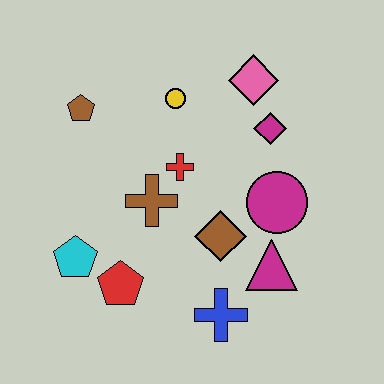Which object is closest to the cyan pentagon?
The red pentagon is closest to the cyan pentagon.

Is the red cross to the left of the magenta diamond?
Yes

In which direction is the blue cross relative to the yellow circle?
The blue cross is below the yellow circle.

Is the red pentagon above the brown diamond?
No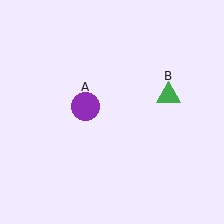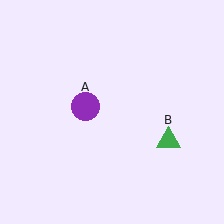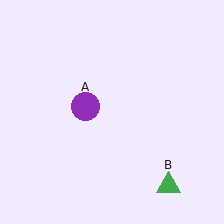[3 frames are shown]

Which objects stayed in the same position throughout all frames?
Purple circle (object A) remained stationary.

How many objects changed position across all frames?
1 object changed position: green triangle (object B).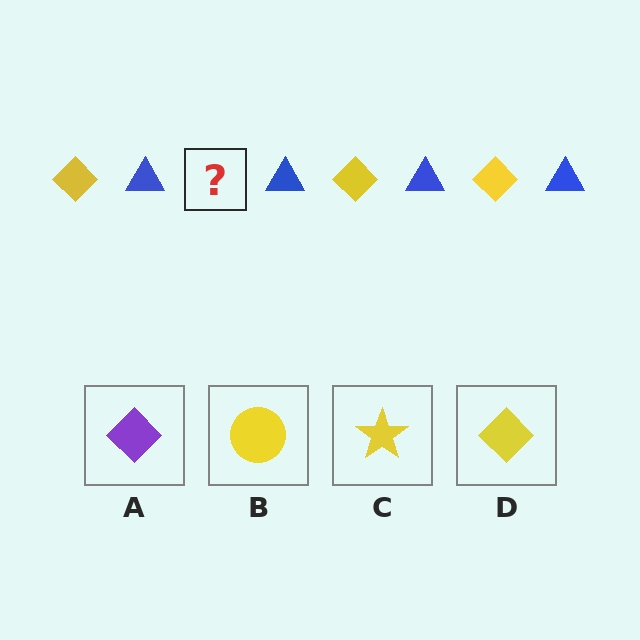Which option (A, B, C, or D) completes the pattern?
D.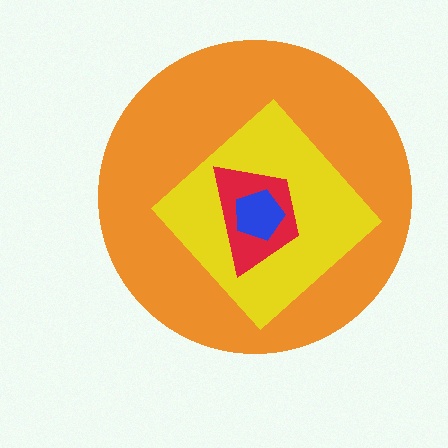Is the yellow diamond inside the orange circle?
Yes.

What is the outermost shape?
The orange circle.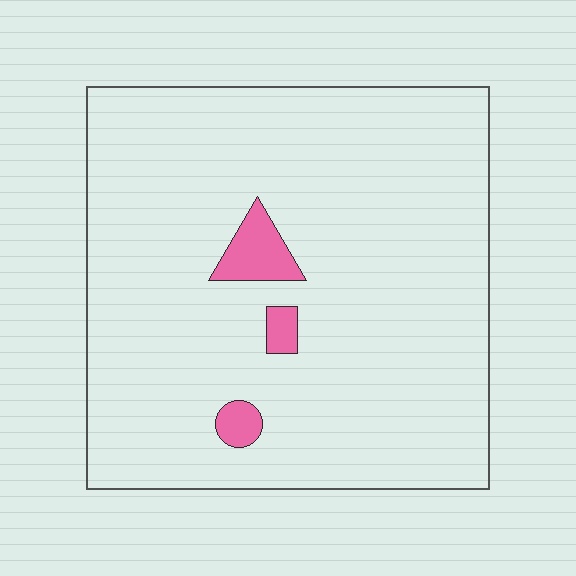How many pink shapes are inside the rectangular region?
3.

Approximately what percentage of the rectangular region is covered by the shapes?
Approximately 5%.